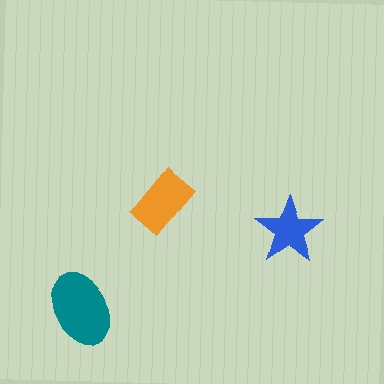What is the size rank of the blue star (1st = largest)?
3rd.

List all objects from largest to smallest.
The teal ellipse, the orange rectangle, the blue star.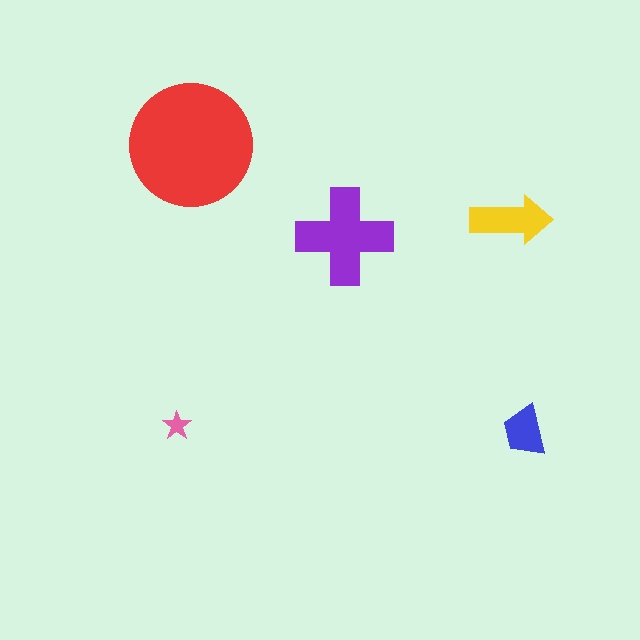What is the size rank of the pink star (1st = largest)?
5th.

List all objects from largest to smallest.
The red circle, the purple cross, the yellow arrow, the blue trapezoid, the pink star.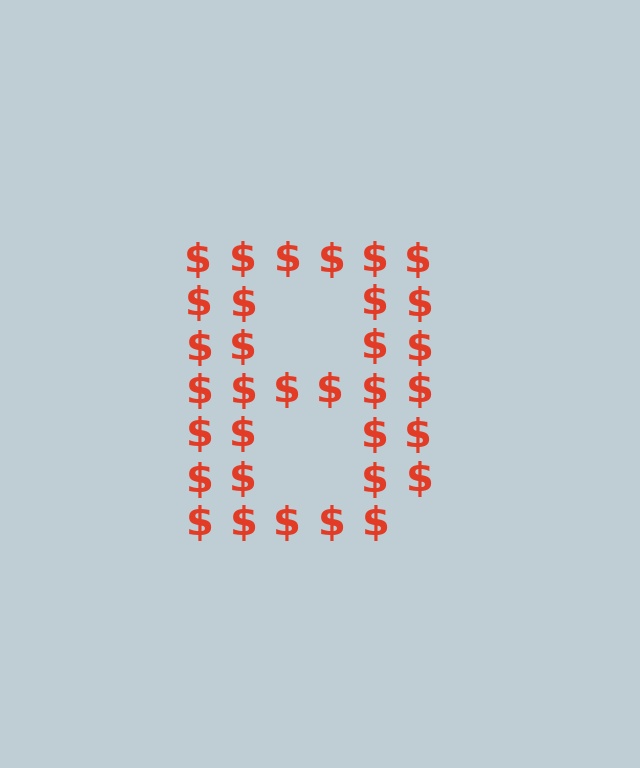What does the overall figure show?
The overall figure shows the letter B.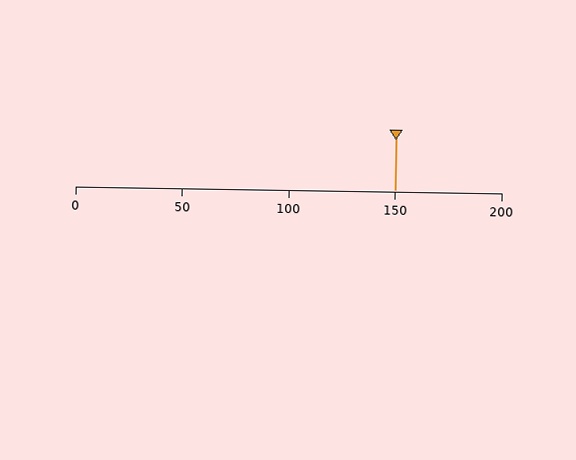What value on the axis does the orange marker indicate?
The marker indicates approximately 150.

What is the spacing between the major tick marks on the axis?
The major ticks are spaced 50 apart.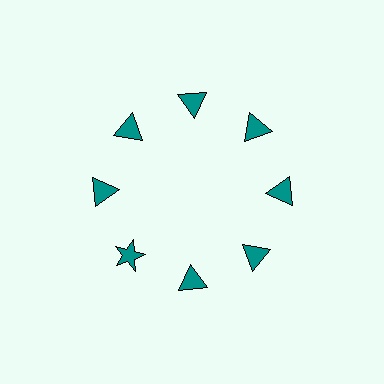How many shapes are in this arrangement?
There are 8 shapes arranged in a ring pattern.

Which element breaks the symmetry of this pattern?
The teal star at roughly the 8 o'clock position breaks the symmetry. All other shapes are teal triangles.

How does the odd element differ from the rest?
It has a different shape: star instead of triangle.